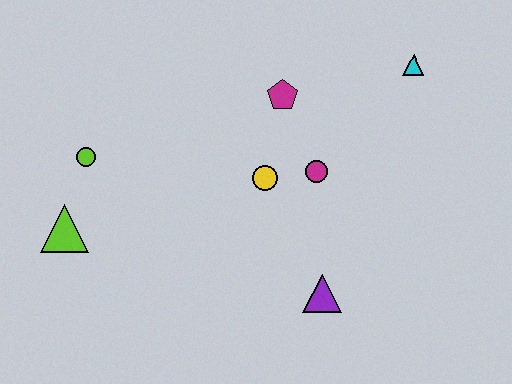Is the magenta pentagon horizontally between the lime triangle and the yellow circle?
No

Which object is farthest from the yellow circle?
The lime triangle is farthest from the yellow circle.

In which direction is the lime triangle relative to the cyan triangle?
The lime triangle is to the left of the cyan triangle.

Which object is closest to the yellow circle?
The magenta circle is closest to the yellow circle.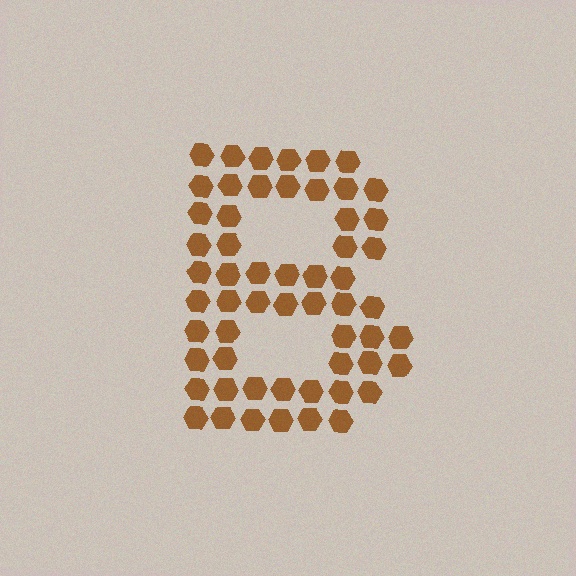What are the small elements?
The small elements are hexagons.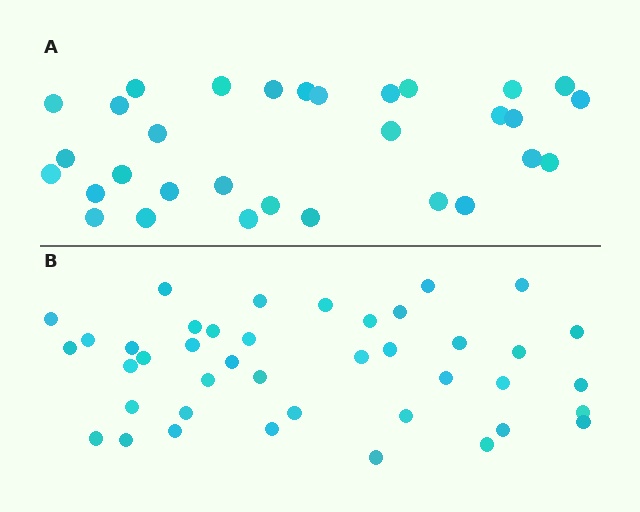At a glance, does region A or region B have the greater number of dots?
Region B (the bottom region) has more dots.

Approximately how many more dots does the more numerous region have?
Region B has roughly 10 or so more dots than region A.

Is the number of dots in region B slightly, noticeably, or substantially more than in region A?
Region B has noticeably more, but not dramatically so. The ratio is roughly 1.3 to 1.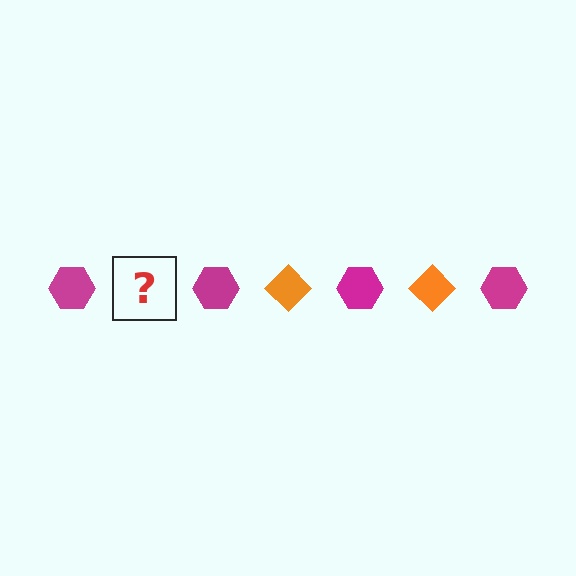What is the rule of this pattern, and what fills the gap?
The rule is that the pattern alternates between magenta hexagon and orange diamond. The gap should be filled with an orange diamond.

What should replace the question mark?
The question mark should be replaced with an orange diamond.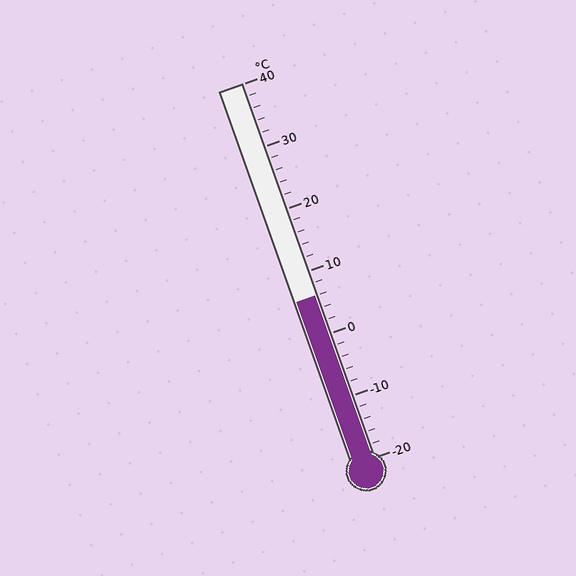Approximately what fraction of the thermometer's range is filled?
The thermometer is filled to approximately 45% of its range.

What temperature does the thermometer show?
The thermometer shows approximately 6°C.